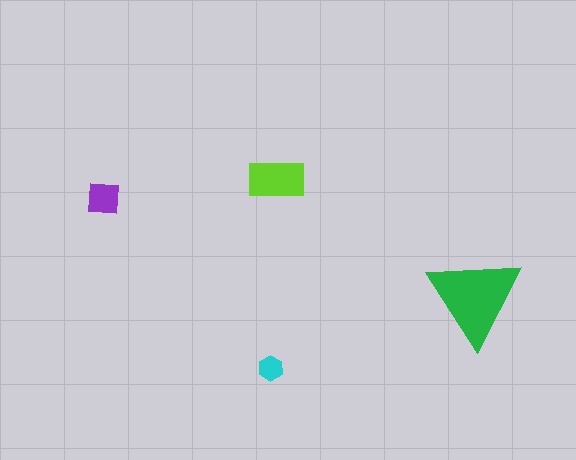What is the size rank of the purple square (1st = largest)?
3rd.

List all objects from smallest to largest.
The cyan hexagon, the purple square, the lime rectangle, the green triangle.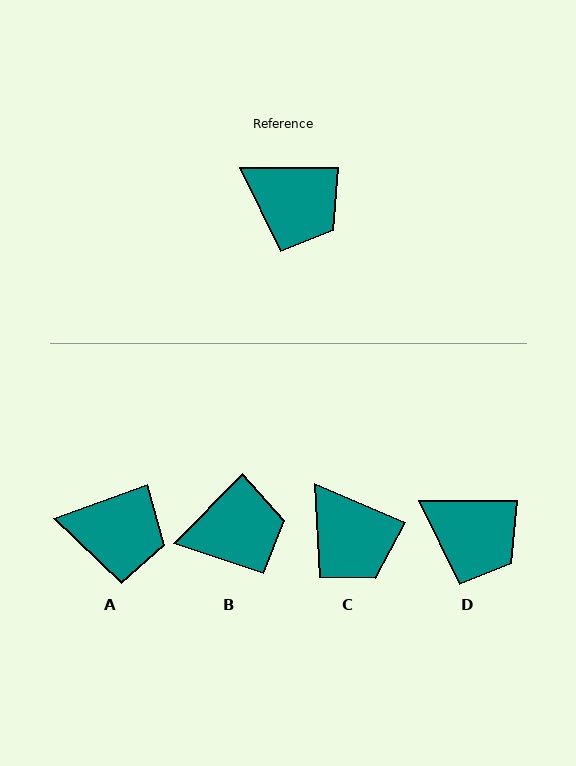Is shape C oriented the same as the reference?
No, it is off by about 23 degrees.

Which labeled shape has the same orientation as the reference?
D.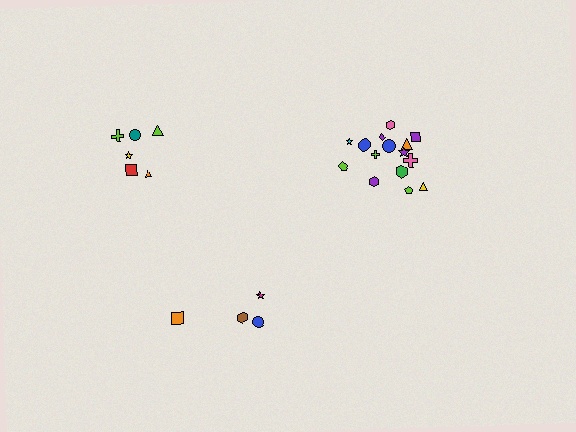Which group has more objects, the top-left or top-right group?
The top-right group.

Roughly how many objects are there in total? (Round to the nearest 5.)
Roughly 25 objects in total.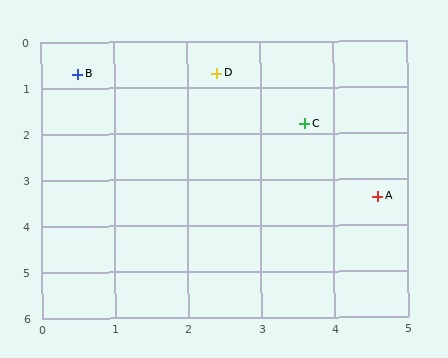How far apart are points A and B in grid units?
Points A and B are about 4.9 grid units apart.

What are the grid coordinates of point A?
Point A is at approximately (4.6, 3.4).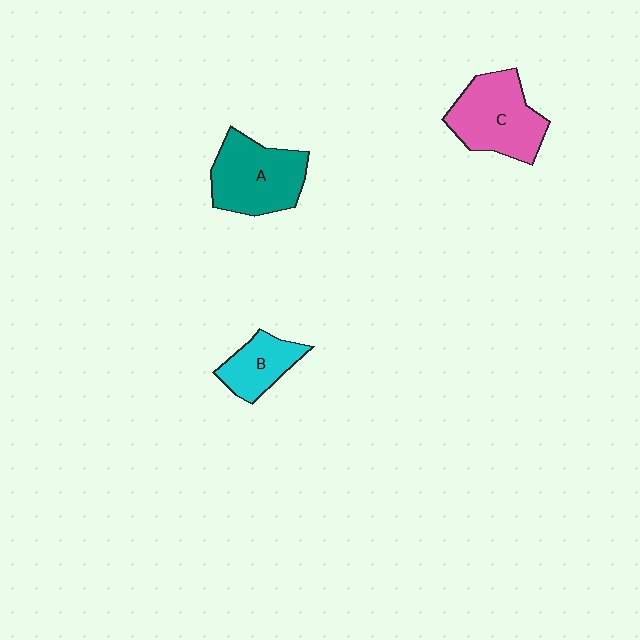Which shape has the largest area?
Shape C (pink).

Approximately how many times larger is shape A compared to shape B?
Approximately 1.7 times.